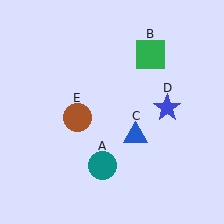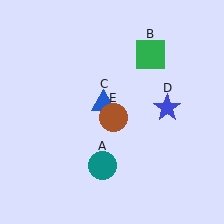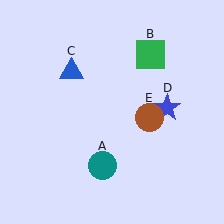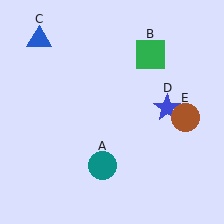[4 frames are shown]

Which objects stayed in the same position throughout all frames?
Teal circle (object A) and green square (object B) and blue star (object D) remained stationary.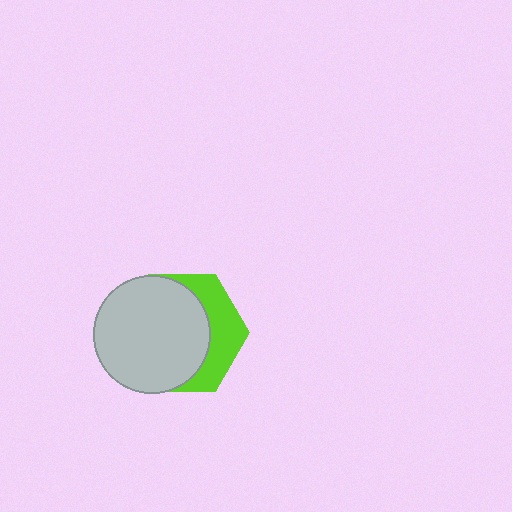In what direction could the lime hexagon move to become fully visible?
The lime hexagon could move right. That would shift it out from behind the light gray circle entirely.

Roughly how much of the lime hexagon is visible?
A small part of it is visible (roughly 34%).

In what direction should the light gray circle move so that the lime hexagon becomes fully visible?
The light gray circle should move left. That is the shortest direction to clear the overlap and leave the lime hexagon fully visible.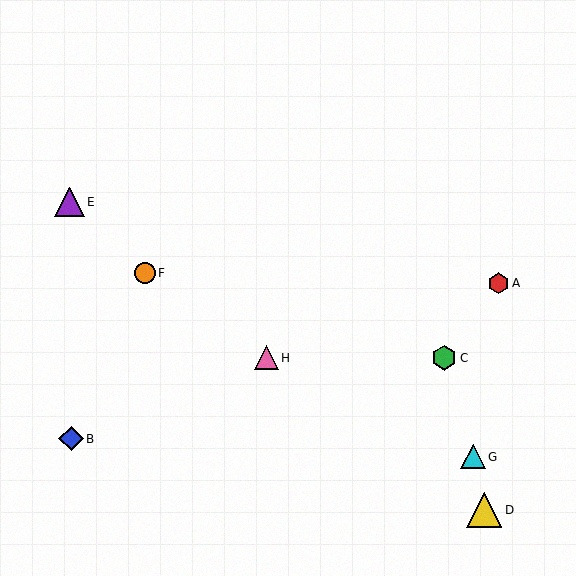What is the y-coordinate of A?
Object A is at y≈283.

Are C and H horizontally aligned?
Yes, both are at y≈358.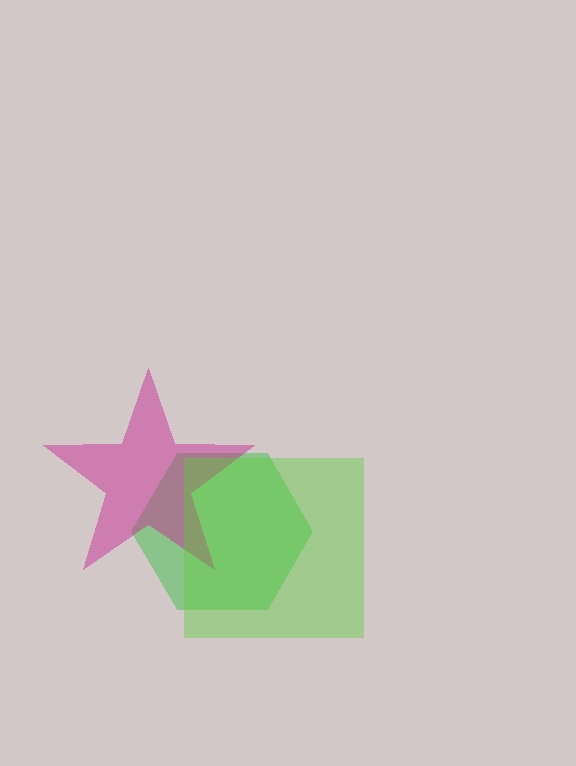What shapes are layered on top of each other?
The layered shapes are: a green hexagon, a magenta star, a lime square.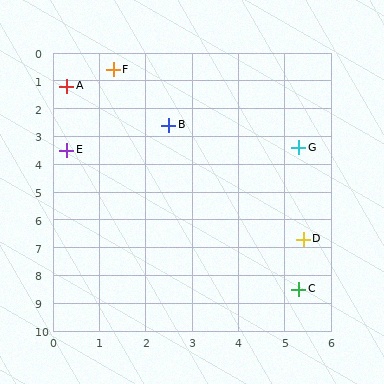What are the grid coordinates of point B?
Point B is at approximately (2.5, 2.6).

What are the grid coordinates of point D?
Point D is at approximately (5.4, 6.7).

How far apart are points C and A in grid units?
Points C and A are about 8.8 grid units apart.